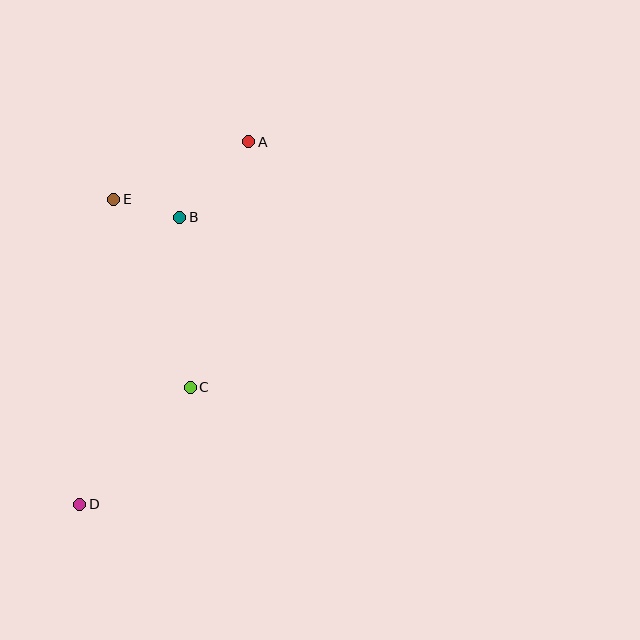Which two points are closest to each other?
Points B and E are closest to each other.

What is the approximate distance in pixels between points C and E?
The distance between C and E is approximately 203 pixels.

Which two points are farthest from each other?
Points A and D are farthest from each other.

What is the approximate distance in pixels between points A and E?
The distance between A and E is approximately 147 pixels.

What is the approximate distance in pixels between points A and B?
The distance between A and B is approximately 103 pixels.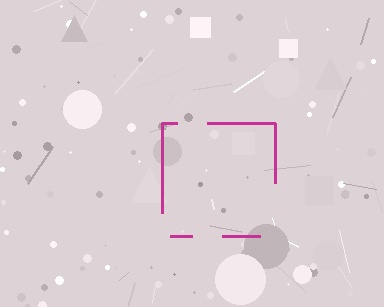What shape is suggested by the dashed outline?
The dashed outline suggests a square.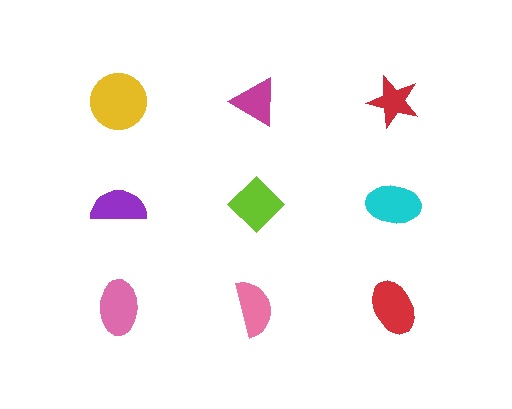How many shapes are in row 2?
3 shapes.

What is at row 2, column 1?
A purple semicircle.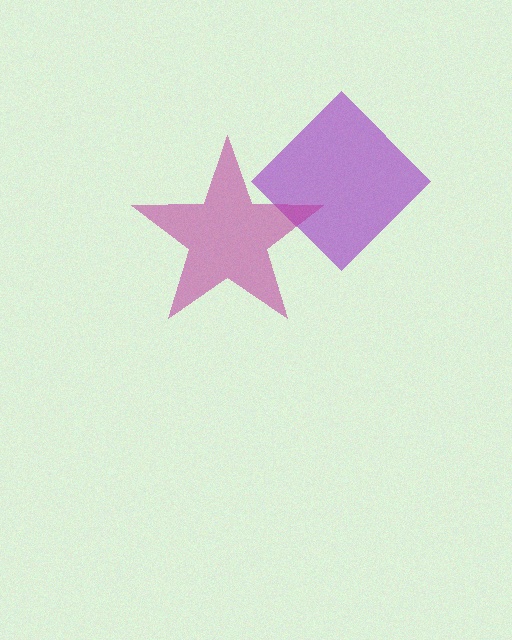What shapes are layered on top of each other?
The layered shapes are: a purple diamond, a magenta star.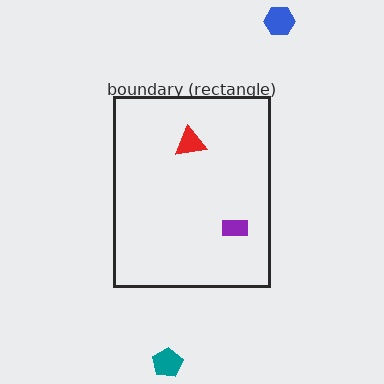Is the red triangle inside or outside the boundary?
Inside.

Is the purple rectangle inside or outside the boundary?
Inside.